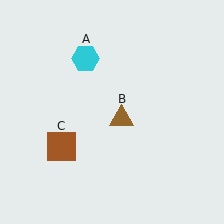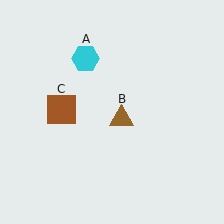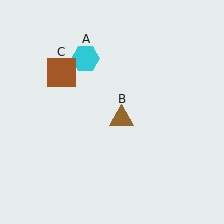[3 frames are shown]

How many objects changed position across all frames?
1 object changed position: brown square (object C).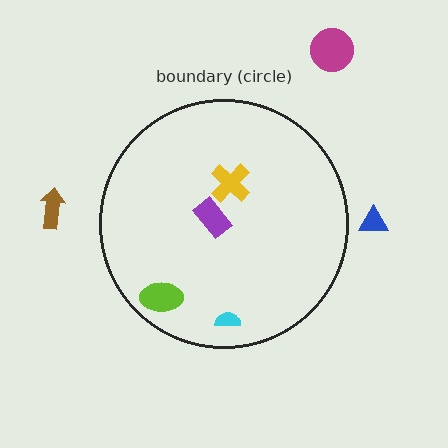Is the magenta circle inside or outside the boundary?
Outside.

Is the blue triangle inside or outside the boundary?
Outside.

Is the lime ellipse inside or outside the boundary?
Inside.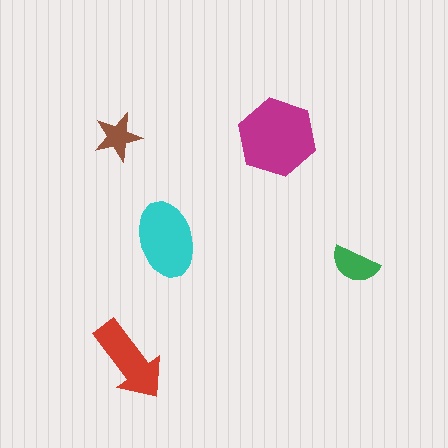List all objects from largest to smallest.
The magenta hexagon, the cyan ellipse, the red arrow, the green semicircle, the brown star.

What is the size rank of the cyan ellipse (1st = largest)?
2nd.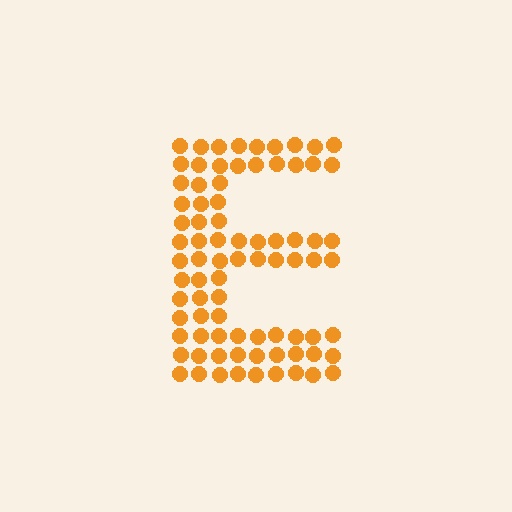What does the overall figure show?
The overall figure shows the letter E.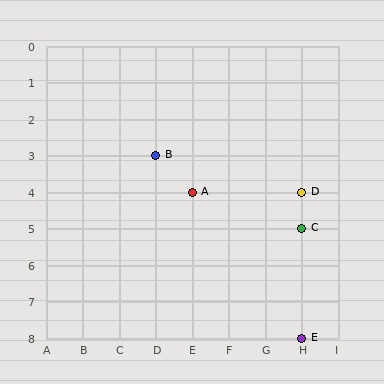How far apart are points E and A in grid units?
Points E and A are 3 columns and 4 rows apart (about 5.0 grid units diagonally).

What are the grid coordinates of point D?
Point D is at grid coordinates (H, 4).